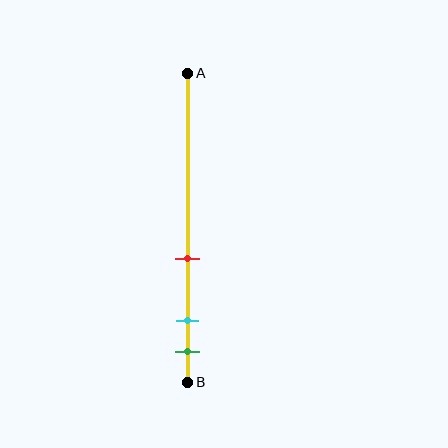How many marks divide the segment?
There are 3 marks dividing the segment.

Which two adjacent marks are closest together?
The cyan and green marks are the closest adjacent pair.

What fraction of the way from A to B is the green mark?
The green mark is approximately 90% (0.9) of the way from A to B.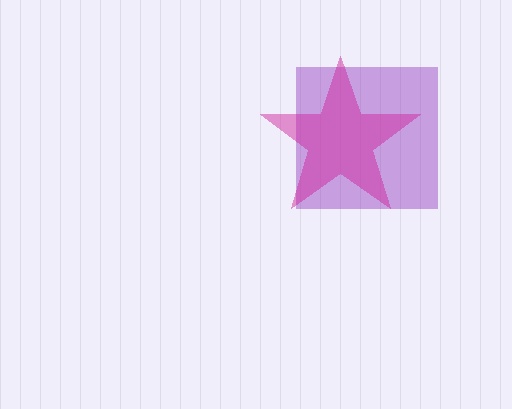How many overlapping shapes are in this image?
There are 2 overlapping shapes in the image.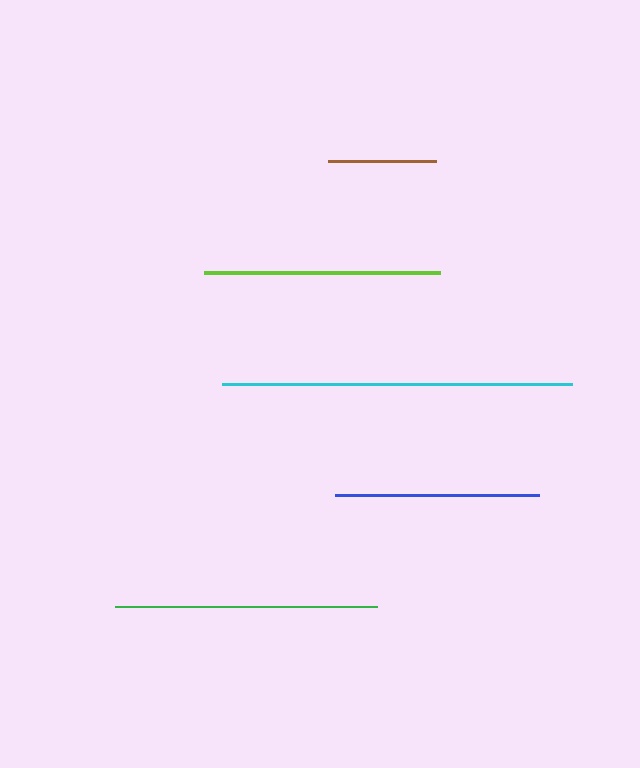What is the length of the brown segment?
The brown segment is approximately 108 pixels long.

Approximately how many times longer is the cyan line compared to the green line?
The cyan line is approximately 1.3 times the length of the green line.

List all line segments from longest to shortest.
From longest to shortest: cyan, green, lime, blue, brown.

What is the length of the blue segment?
The blue segment is approximately 204 pixels long.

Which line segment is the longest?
The cyan line is the longest at approximately 350 pixels.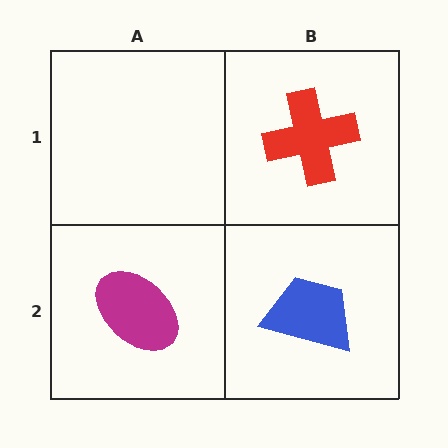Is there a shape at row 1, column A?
No, that cell is empty.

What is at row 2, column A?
A magenta ellipse.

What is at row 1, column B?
A red cross.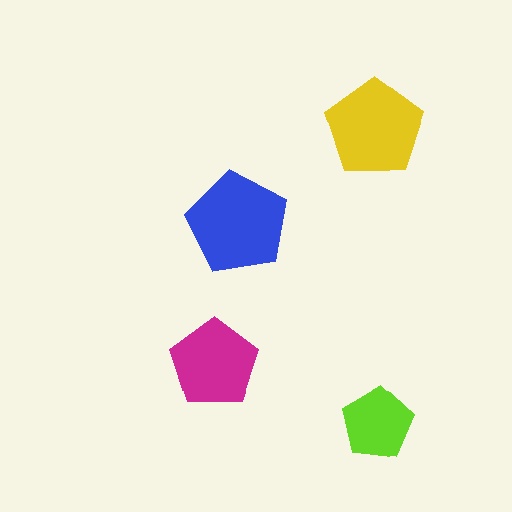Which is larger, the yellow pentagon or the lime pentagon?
The yellow one.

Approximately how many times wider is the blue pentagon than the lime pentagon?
About 1.5 times wider.